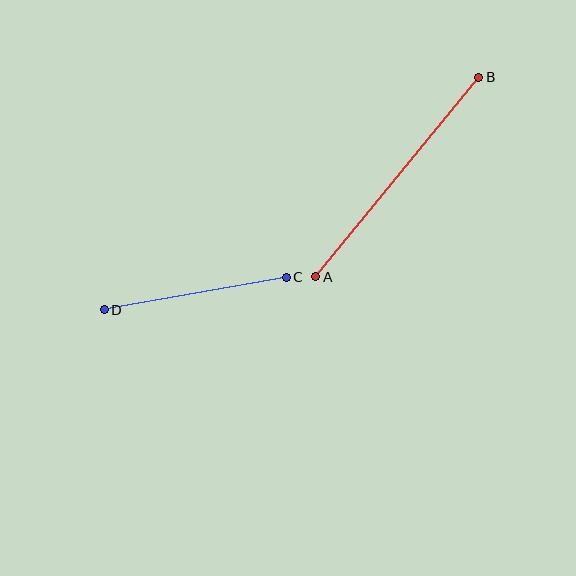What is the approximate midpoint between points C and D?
The midpoint is at approximately (195, 294) pixels.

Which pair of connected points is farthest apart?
Points A and B are farthest apart.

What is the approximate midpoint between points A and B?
The midpoint is at approximately (397, 177) pixels.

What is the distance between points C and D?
The distance is approximately 185 pixels.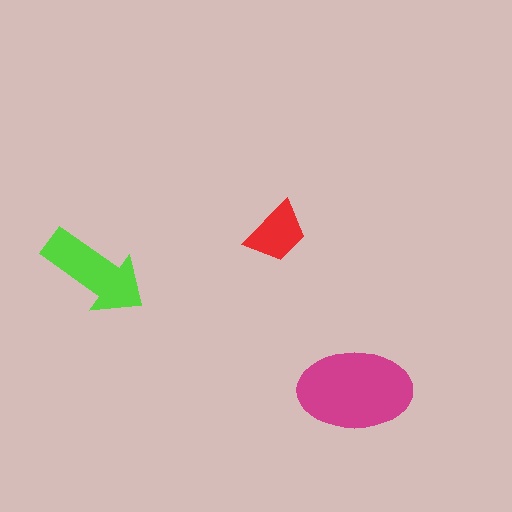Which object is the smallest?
The red trapezoid.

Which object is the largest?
The magenta ellipse.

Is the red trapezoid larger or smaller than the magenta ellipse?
Smaller.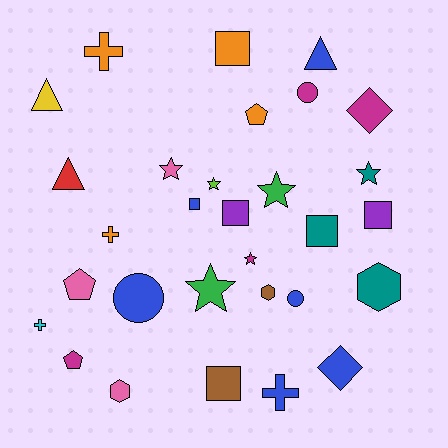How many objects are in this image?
There are 30 objects.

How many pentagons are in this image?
There are 3 pentagons.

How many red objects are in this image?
There is 1 red object.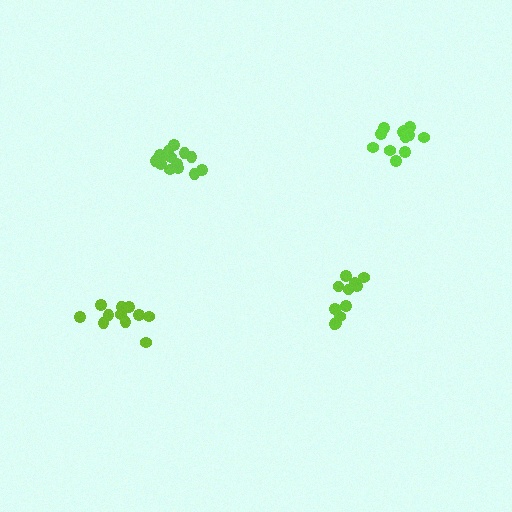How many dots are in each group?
Group 1: 12 dots, Group 2: 11 dots, Group 3: 11 dots, Group 4: 13 dots (47 total).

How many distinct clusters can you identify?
There are 4 distinct clusters.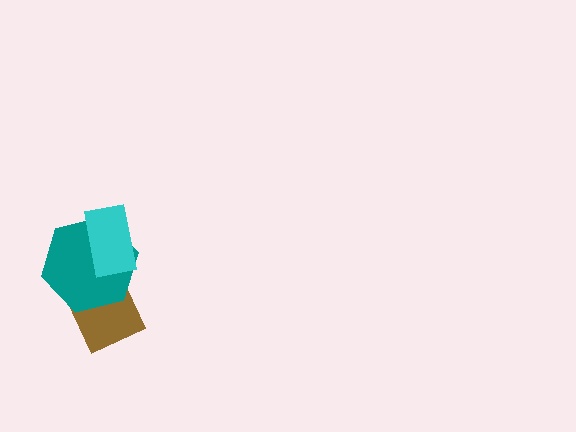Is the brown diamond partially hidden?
Yes, it is partially covered by another shape.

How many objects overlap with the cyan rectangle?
1 object overlaps with the cyan rectangle.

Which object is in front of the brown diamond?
The teal hexagon is in front of the brown diamond.